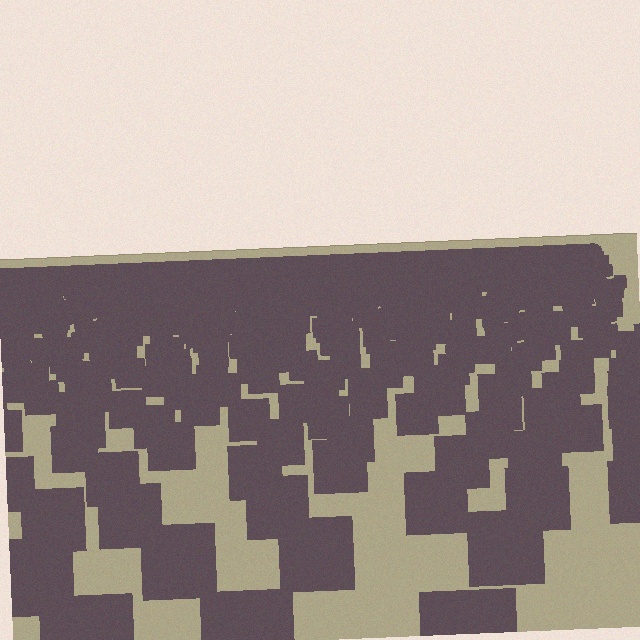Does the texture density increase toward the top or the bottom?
Density increases toward the top.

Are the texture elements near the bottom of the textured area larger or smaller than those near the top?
Larger. Near the bottom, elements are closer to the viewer and appear at a bigger on-screen size.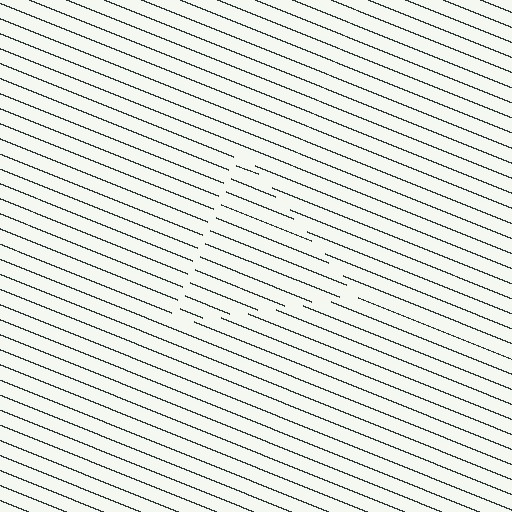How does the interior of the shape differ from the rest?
The interior of the shape contains the same grating, shifted by half a period — the contour is defined by the phase discontinuity where line-ends from the inner and outer gratings abut.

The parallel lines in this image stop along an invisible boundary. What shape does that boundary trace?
An illusory triangle. The interior of the shape contains the same grating, shifted by half a period — the contour is defined by the phase discontinuity where line-ends from the inner and outer gratings abut.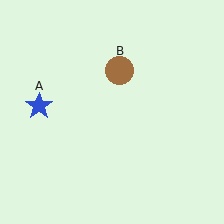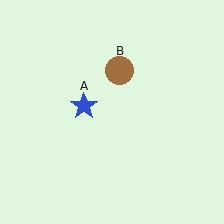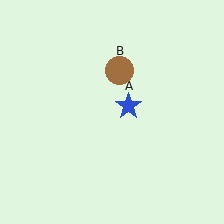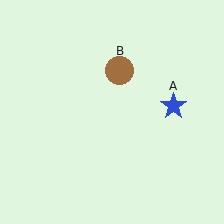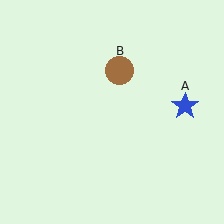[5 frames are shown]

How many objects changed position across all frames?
1 object changed position: blue star (object A).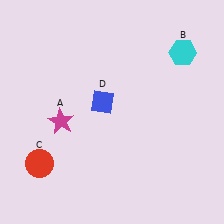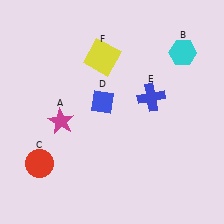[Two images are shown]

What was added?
A blue cross (E), a yellow square (F) were added in Image 2.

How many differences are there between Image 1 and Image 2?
There are 2 differences between the two images.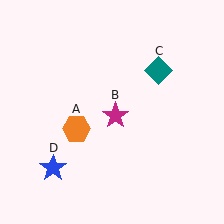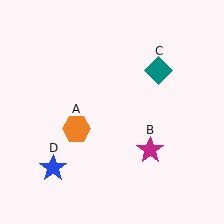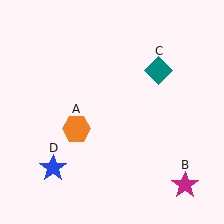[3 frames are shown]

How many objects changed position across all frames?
1 object changed position: magenta star (object B).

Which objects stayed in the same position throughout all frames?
Orange hexagon (object A) and teal diamond (object C) and blue star (object D) remained stationary.